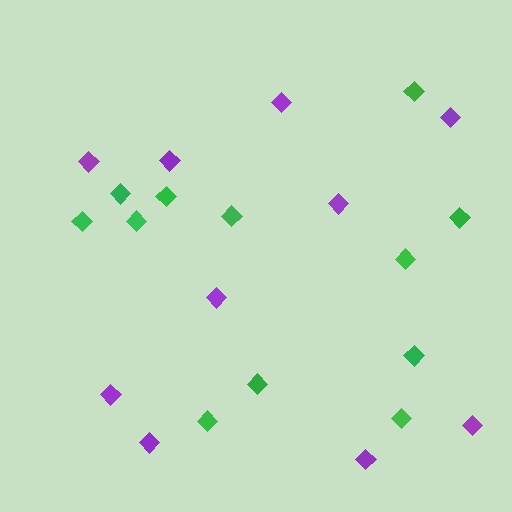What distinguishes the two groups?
There are 2 groups: one group of green diamonds (12) and one group of purple diamonds (10).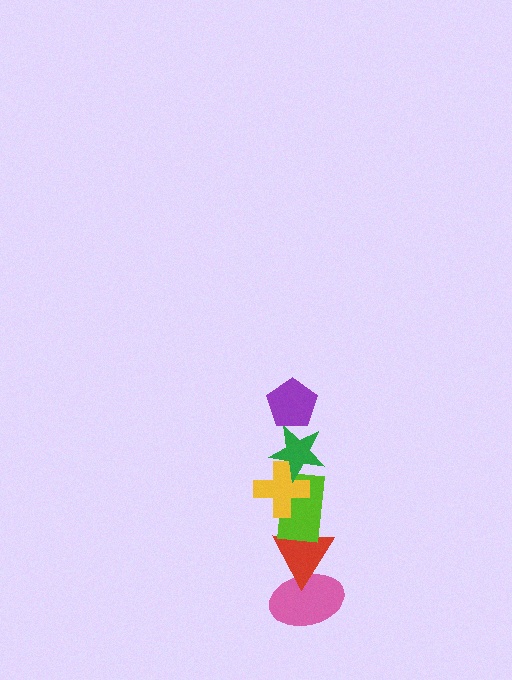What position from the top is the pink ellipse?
The pink ellipse is 6th from the top.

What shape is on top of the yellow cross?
The green star is on top of the yellow cross.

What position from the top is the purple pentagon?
The purple pentagon is 1st from the top.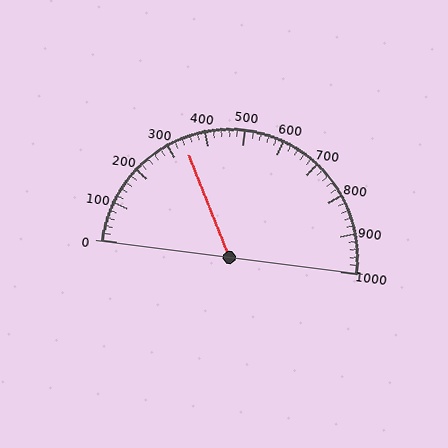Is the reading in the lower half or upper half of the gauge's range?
The reading is in the lower half of the range (0 to 1000).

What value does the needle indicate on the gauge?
The needle indicates approximately 340.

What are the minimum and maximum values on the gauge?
The gauge ranges from 0 to 1000.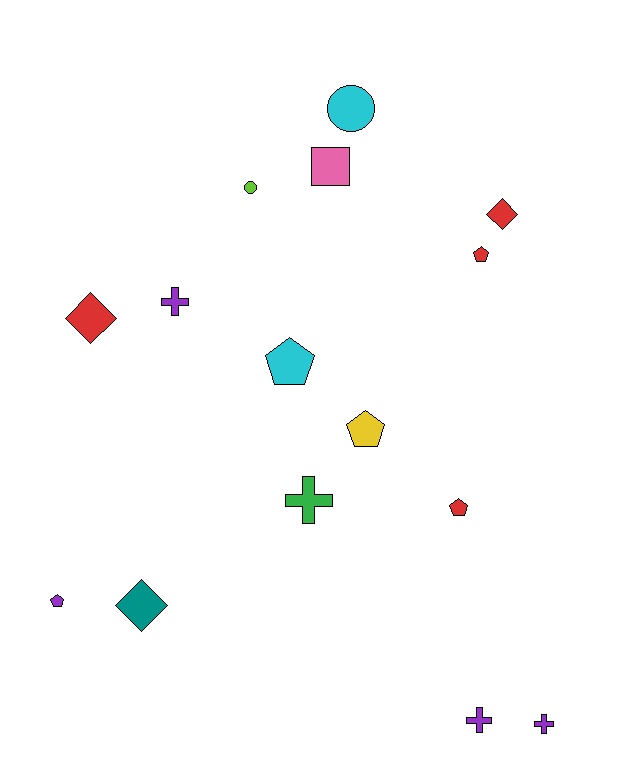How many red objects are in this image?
There are 4 red objects.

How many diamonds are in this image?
There are 3 diamonds.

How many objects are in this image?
There are 15 objects.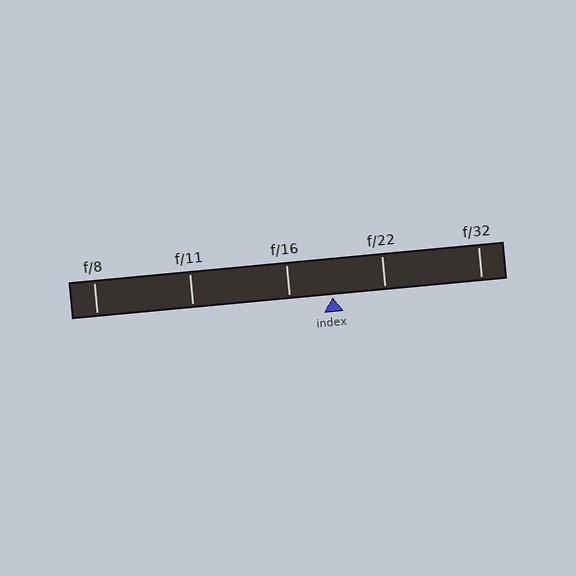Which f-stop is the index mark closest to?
The index mark is closest to f/16.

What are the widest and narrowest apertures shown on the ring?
The widest aperture shown is f/8 and the narrowest is f/32.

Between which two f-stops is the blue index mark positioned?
The index mark is between f/16 and f/22.